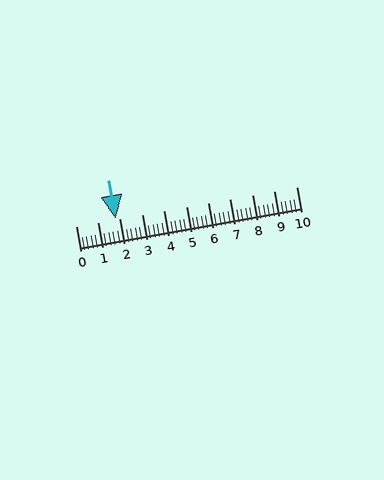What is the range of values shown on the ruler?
The ruler shows values from 0 to 10.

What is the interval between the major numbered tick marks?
The major tick marks are spaced 1 units apart.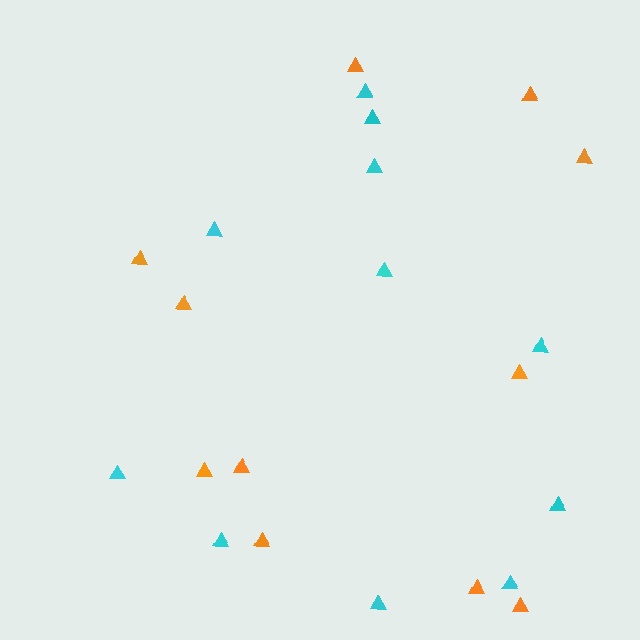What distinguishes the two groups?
There are 2 groups: one group of orange triangles (11) and one group of cyan triangles (11).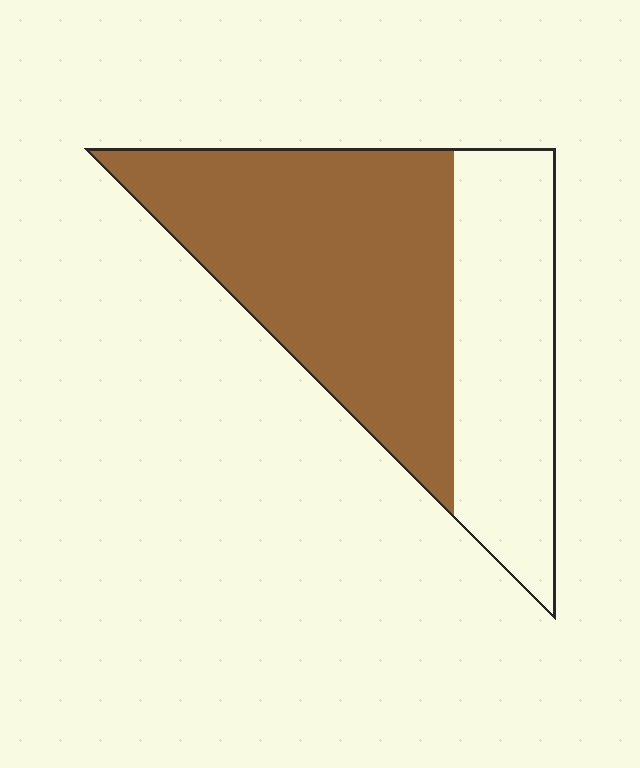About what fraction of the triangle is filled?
About five eighths (5/8).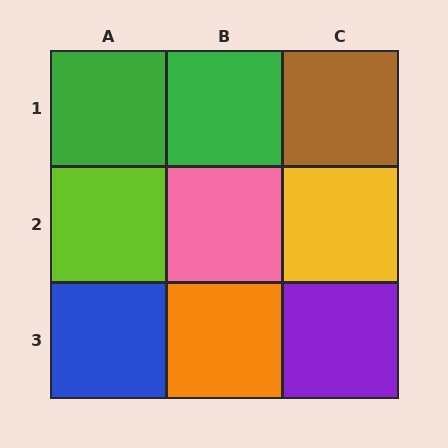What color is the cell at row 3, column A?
Blue.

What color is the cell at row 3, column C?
Purple.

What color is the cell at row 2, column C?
Yellow.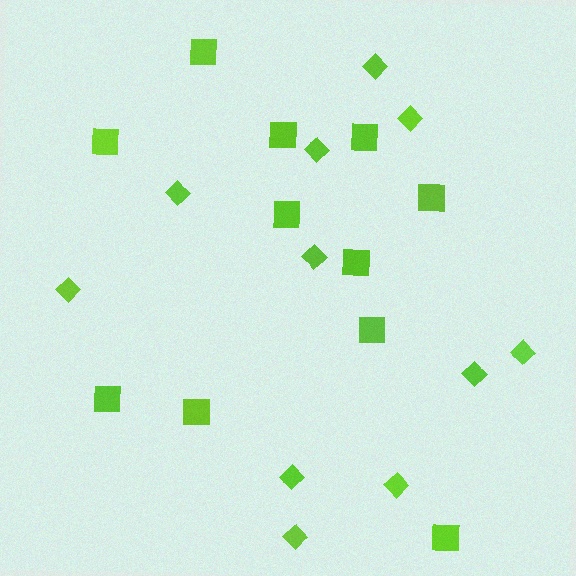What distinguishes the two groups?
There are 2 groups: one group of diamonds (11) and one group of squares (11).